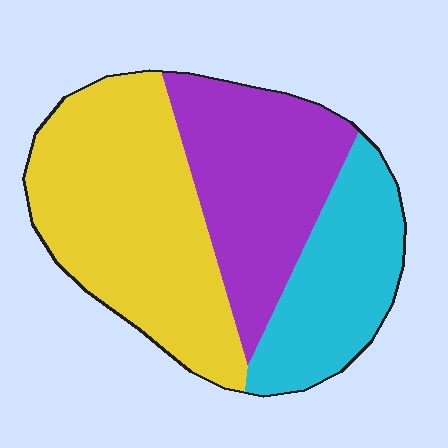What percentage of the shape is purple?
Purple takes up about one third (1/3) of the shape.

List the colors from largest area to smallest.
From largest to smallest: yellow, purple, cyan.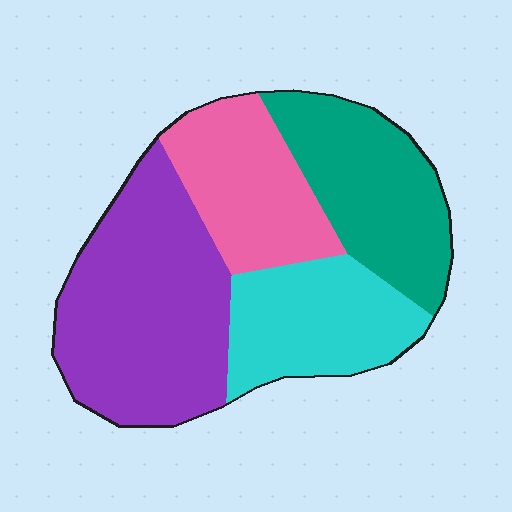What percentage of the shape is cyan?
Cyan covers roughly 20% of the shape.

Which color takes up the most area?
Purple, at roughly 35%.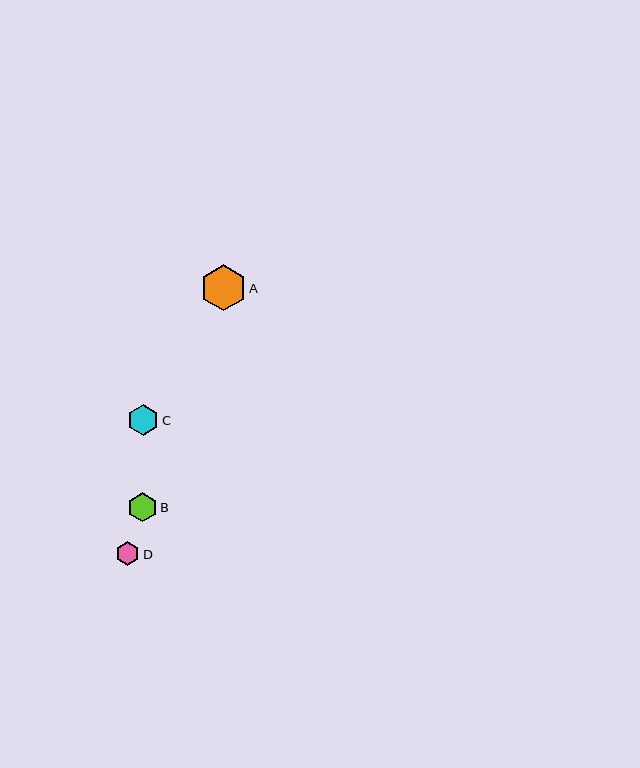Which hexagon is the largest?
Hexagon A is the largest with a size of approximately 46 pixels.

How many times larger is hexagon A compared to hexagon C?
Hexagon A is approximately 1.5 times the size of hexagon C.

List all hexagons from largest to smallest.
From largest to smallest: A, C, B, D.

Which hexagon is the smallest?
Hexagon D is the smallest with a size of approximately 24 pixels.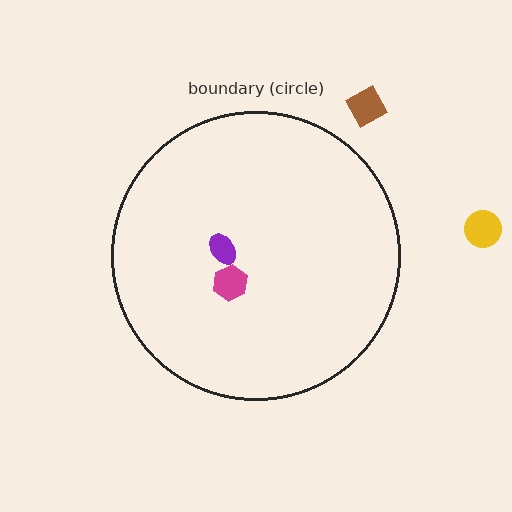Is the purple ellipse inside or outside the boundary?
Inside.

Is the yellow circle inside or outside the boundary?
Outside.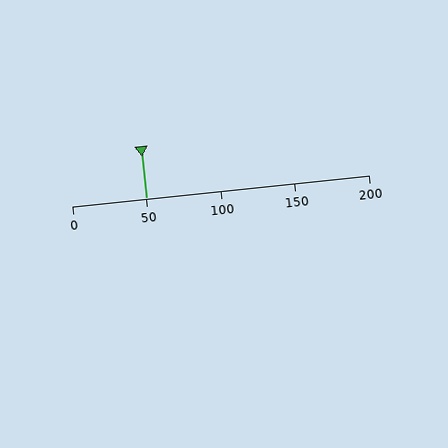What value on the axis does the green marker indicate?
The marker indicates approximately 50.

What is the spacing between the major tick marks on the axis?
The major ticks are spaced 50 apart.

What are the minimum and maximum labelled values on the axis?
The axis runs from 0 to 200.